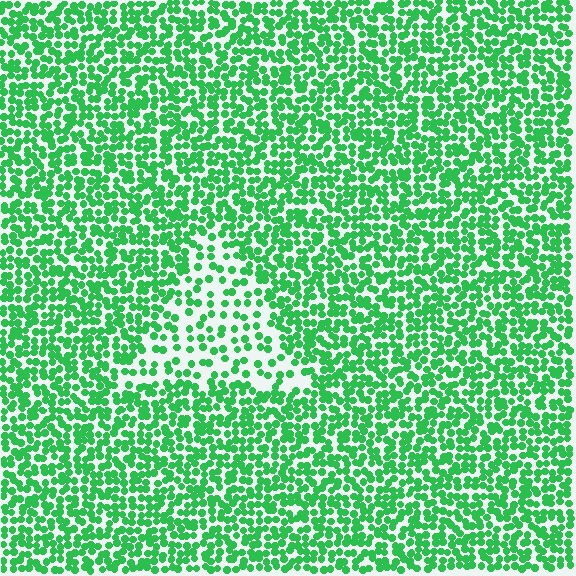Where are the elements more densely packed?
The elements are more densely packed outside the triangle boundary.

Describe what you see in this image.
The image contains small green elements arranged at two different densities. A triangle-shaped region is visible where the elements are less densely packed than the surrounding area.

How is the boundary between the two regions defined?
The boundary is defined by a change in element density (approximately 2.1x ratio). All elements are the same color, size, and shape.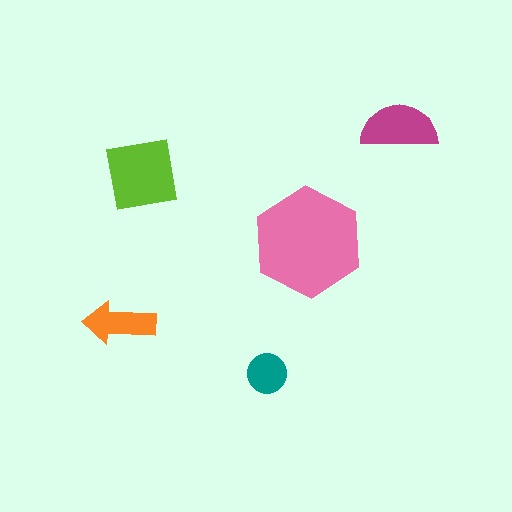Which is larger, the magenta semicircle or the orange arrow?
The magenta semicircle.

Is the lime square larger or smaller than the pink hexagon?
Smaller.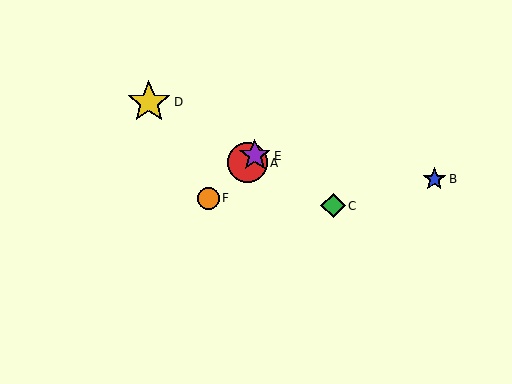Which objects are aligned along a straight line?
Objects A, E, F are aligned along a straight line.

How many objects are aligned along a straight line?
3 objects (A, E, F) are aligned along a straight line.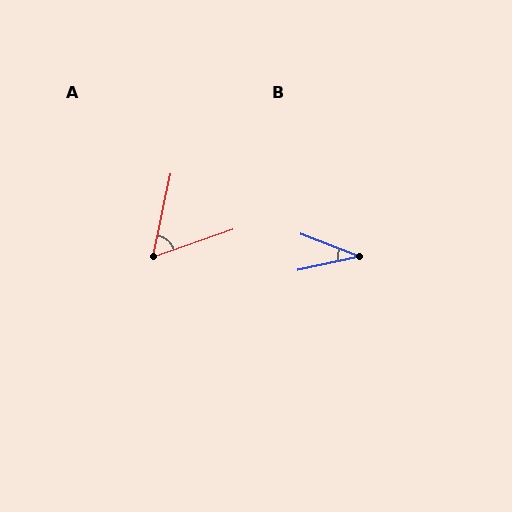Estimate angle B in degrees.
Approximately 34 degrees.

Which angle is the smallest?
B, at approximately 34 degrees.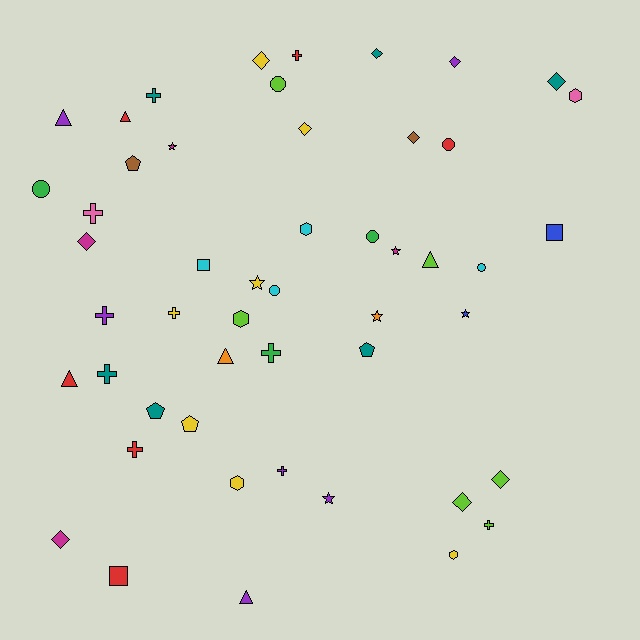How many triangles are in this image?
There are 6 triangles.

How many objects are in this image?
There are 50 objects.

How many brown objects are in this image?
There are 2 brown objects.